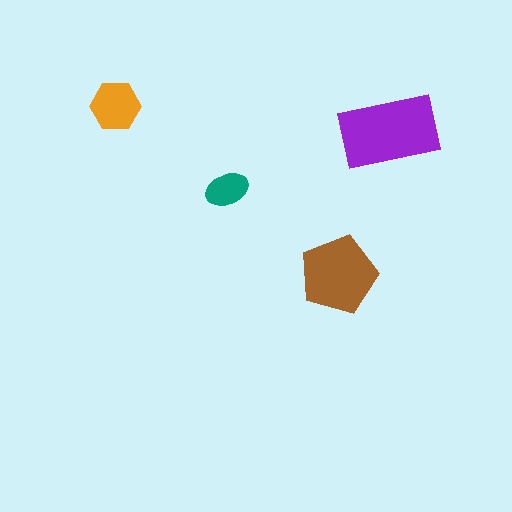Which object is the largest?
The purple rectangle.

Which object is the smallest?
The teal ellipse.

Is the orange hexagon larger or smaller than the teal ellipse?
Larger.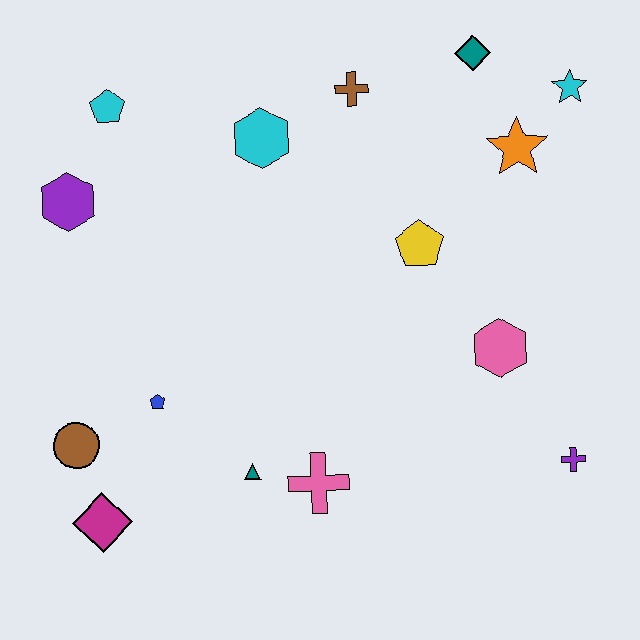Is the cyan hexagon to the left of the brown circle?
No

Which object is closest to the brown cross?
The cyan hexagon is closest to the brown cross.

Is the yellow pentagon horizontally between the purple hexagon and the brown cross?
No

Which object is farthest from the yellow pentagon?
The magenta diamond is farthest from the yellow pentagon.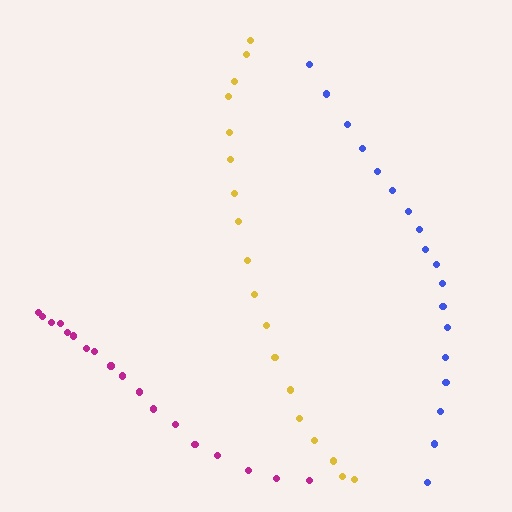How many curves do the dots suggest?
There are 3 distinct paths.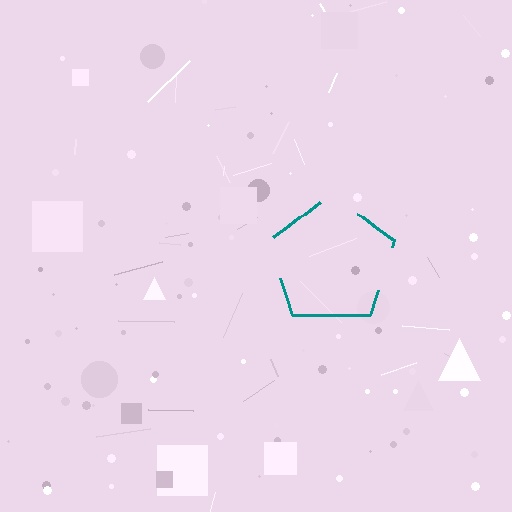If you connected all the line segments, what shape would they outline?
They would outline a pentagon.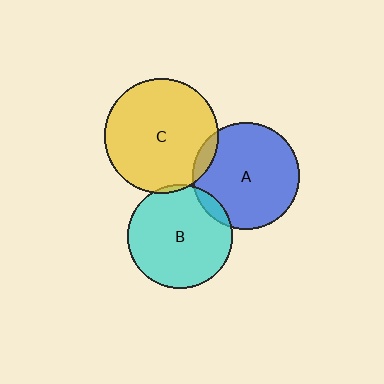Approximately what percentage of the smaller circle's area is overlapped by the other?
Approximately 10%.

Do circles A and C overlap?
Yes.